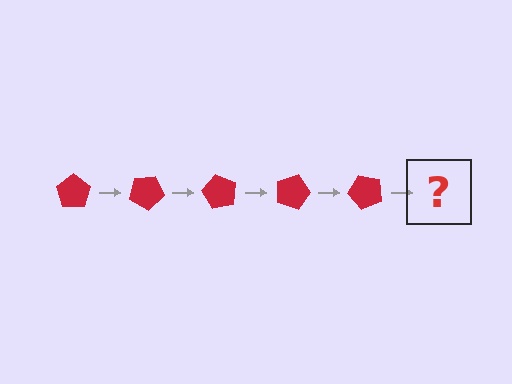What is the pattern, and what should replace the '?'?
The pattern is that the pentagon rotates 30 degrees each step. The '?' should be a red pentagon rotated 150 degrees.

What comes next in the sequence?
The next element should be a red pentagon rotated 150 degrees.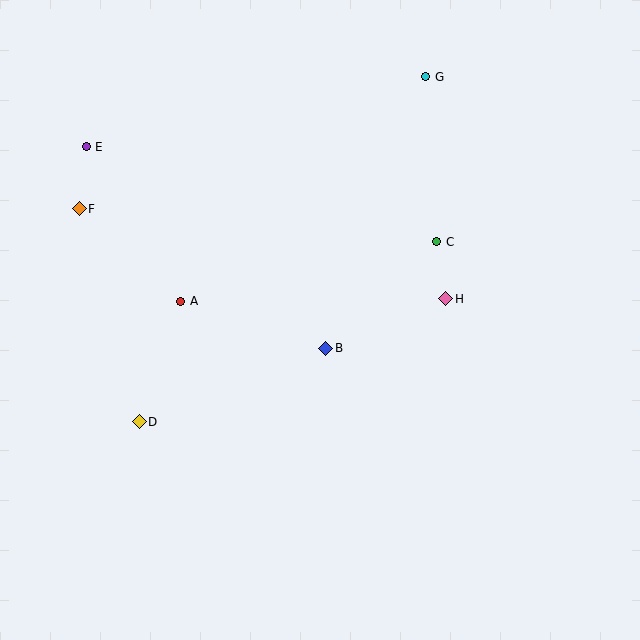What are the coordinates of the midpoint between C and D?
The midpoint between C and D is at (288, 332).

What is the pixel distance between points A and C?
The distance between A and C is 263 pixels.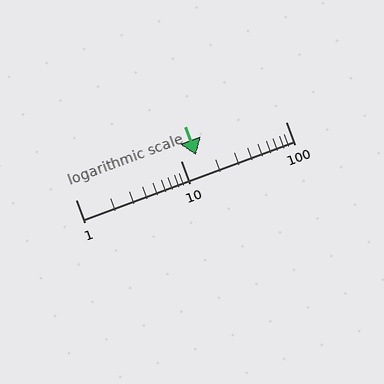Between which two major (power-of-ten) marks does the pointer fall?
The pointer is between 10 and 100.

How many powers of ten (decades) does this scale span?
The scale spans 2 decades, from 1 to 100.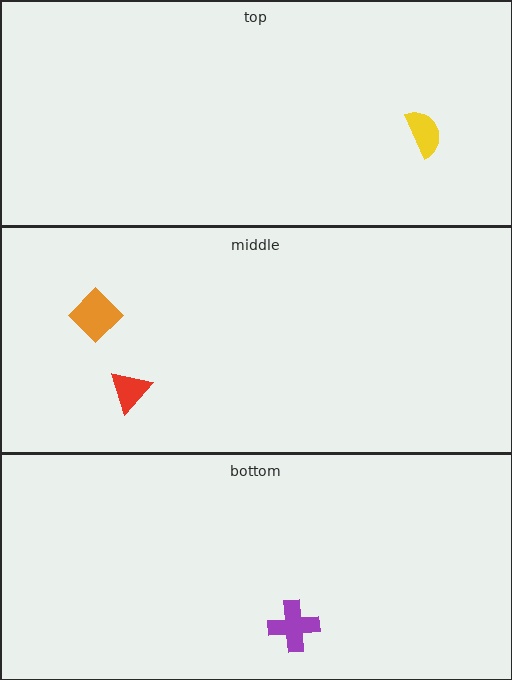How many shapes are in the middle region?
2.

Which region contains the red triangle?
The middle region.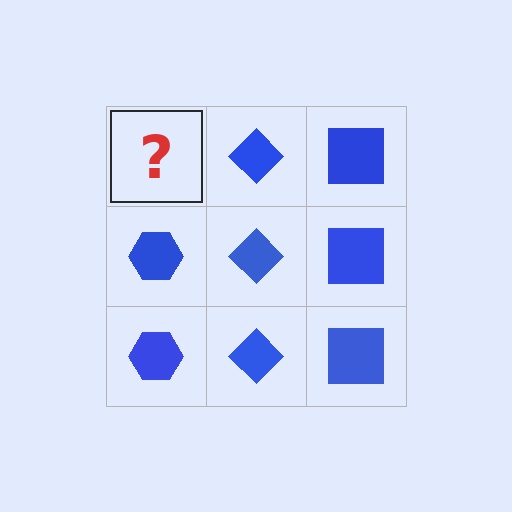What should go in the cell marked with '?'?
The missing cell should contain a blue hexagon.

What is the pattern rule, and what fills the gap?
The rule is that each column has a consistent shape. The gap should be filled with a blue hexagon.